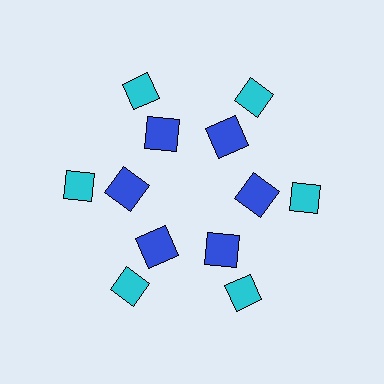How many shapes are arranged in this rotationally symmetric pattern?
There are 12 shapes, arranged in 6 groups of 2.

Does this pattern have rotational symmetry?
Yes, this pattern has 6-fold rotational symmetry. It looks the same after rotating 60 degrees around the center.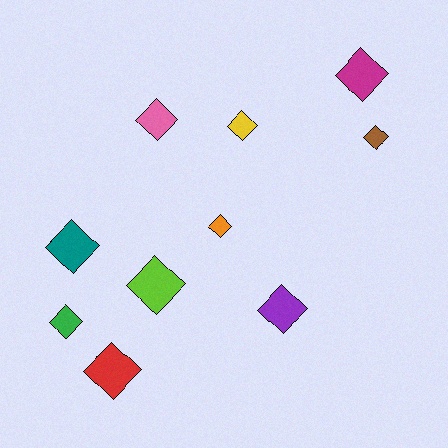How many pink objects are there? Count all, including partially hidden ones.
There is 1 pink object.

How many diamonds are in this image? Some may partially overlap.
There are 10 diamonds.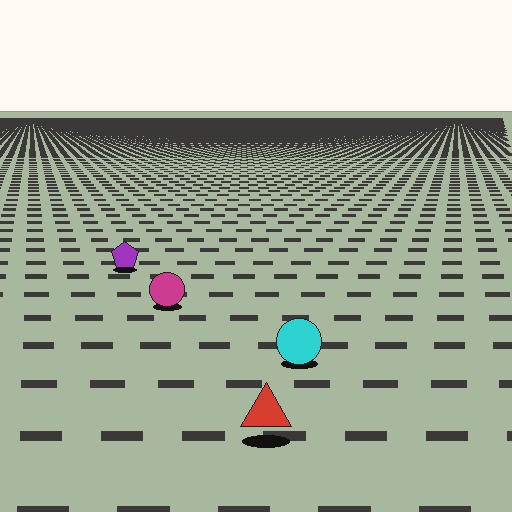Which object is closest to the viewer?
The red triangle is closest. The texture marks near it are larger and more spread out.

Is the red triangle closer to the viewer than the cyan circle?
Yes. The red triangle is closer — you can tell from the texture gradient: the ground texture is coarser near it.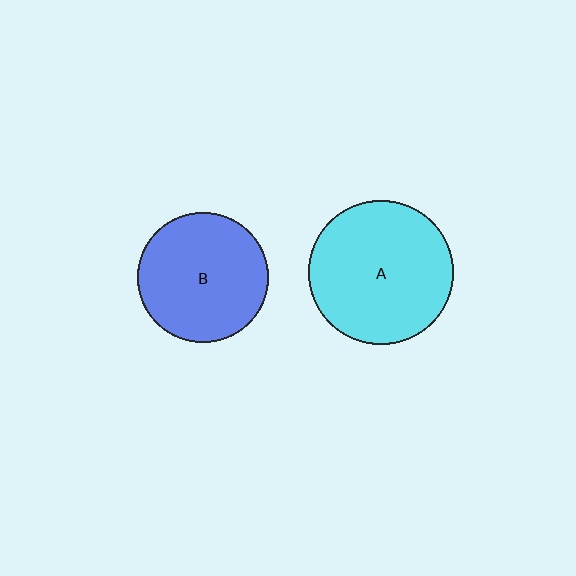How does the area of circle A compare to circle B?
Approximately 1.2 times.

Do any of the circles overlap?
No, none of the circles overlap.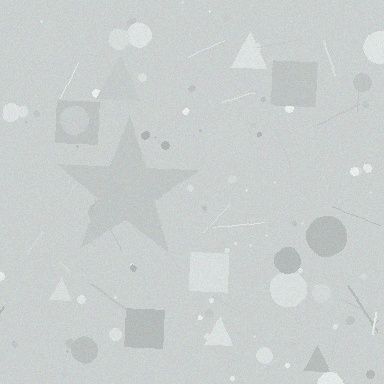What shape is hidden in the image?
A star is hidden in the image.